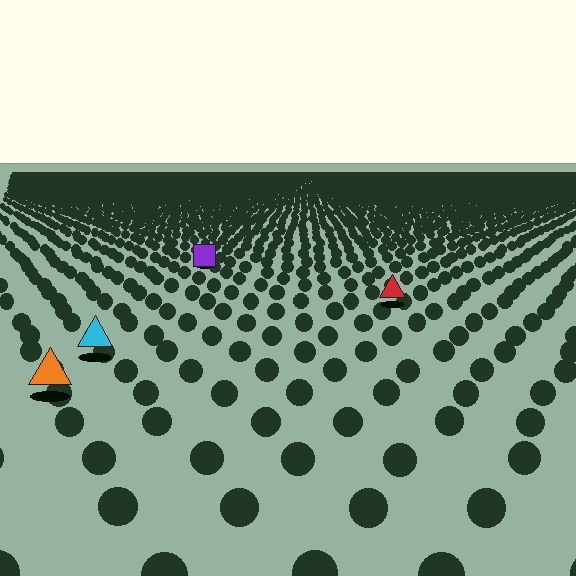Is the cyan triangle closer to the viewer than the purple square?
Yes. The cyan triangle is closer — you can tell from the texture gradient: the ground texture is coarser near it.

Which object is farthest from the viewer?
The purple square is farthest from the viewer. It appears smaller and the ground texture around it is denser.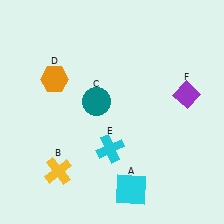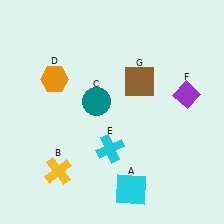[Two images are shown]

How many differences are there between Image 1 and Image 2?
There is 1 difference between the two images.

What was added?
A brown square (G) was added in Image 2.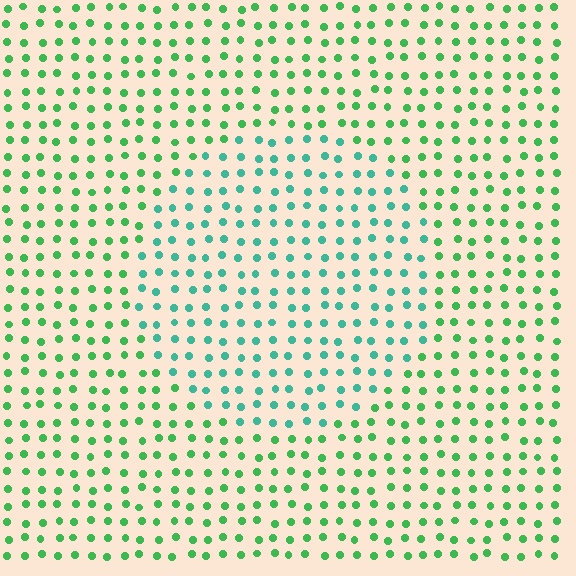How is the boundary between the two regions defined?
The boundary is defined purely by a slight shift in hue (about 36 degrees). Spacing, size, and orientation are identical on both sides.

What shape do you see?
I see a circle.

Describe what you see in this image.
The image is filled with small green elements in a uniform arrangement. A circle-shaped region is visible where the elements are tinted to a slightly different hue, forming a subtle color boundary.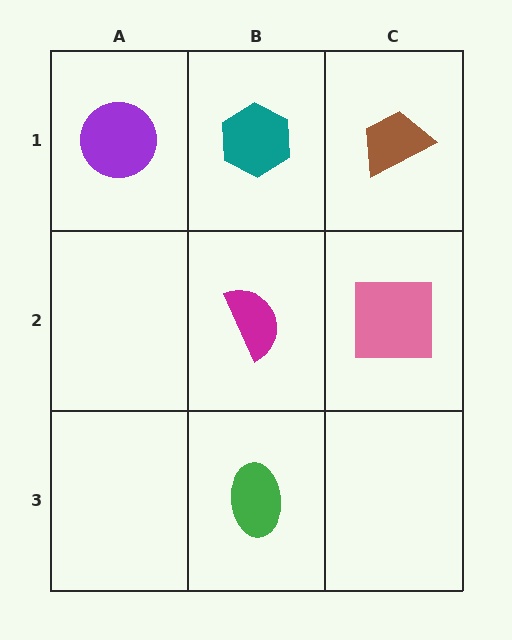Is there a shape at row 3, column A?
No, that cell is empty.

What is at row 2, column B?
A magenta semicircle.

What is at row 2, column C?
A pink square.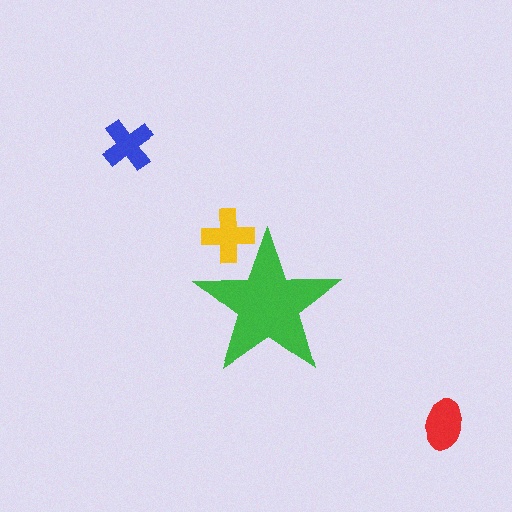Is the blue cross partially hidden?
No, the blue cross is fully visible.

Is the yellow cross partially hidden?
Yes, the yellow cross is partially hidden behind the green star.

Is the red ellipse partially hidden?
No, the red ellipse is fully visible.